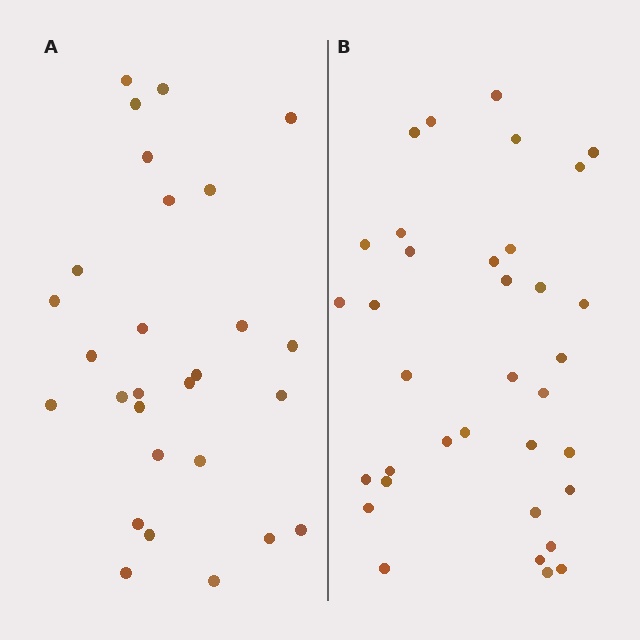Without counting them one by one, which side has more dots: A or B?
Region B (the right region) has more dots.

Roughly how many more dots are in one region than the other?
Region B has roughly 8 or so more dots than region A.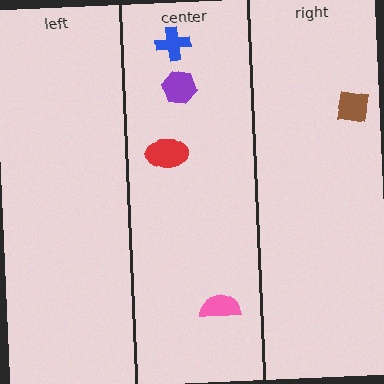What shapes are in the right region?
The brown square.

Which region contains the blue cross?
The center region.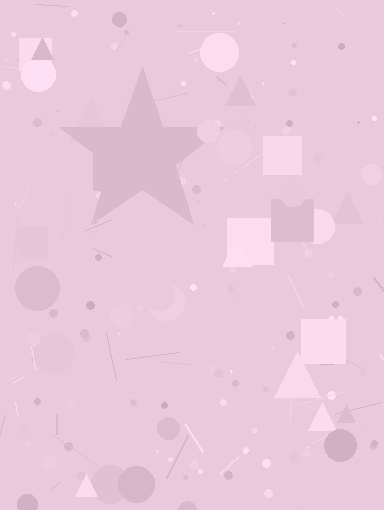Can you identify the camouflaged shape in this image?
The camouflaged shape is a star.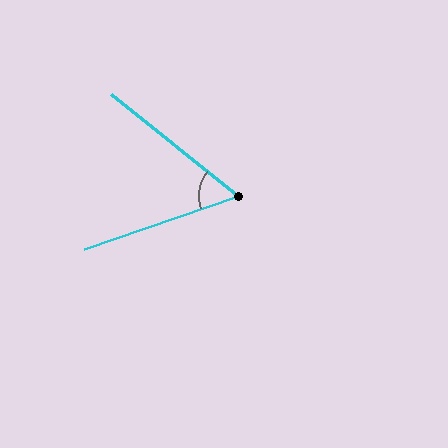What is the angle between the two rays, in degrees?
Approximately 58 degrees.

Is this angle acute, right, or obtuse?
It is acute.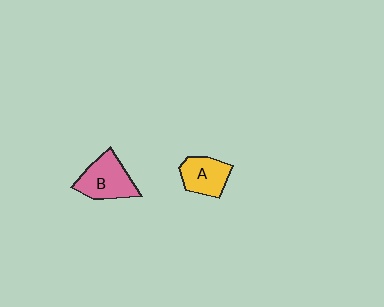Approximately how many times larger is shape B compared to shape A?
Approximately 1.3 times.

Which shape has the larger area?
Shape B (pink).